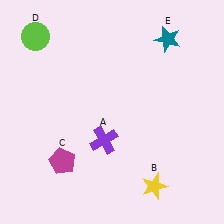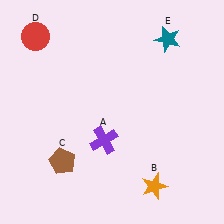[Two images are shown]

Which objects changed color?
B changed from yellow to orange. C changed from magenta to brown. D changed from lime to red.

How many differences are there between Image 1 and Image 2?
There are 3 differences between the two images.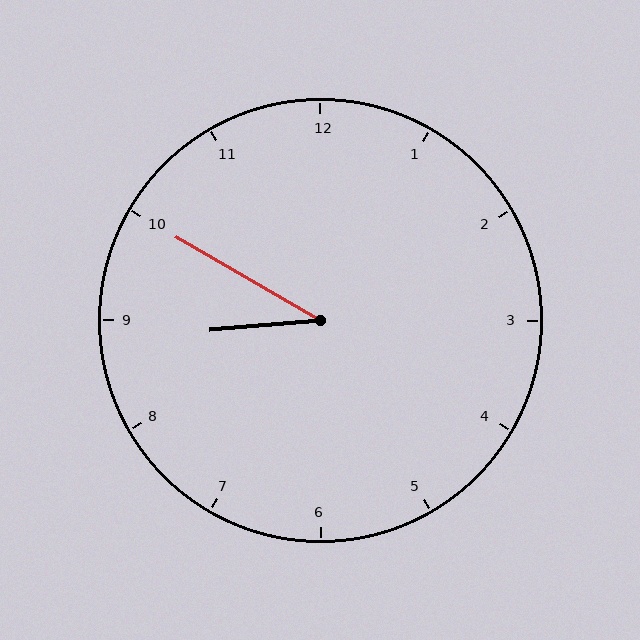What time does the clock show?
8:50.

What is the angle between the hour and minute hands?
Approximately 35 degrees.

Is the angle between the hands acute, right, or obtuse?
It is acute.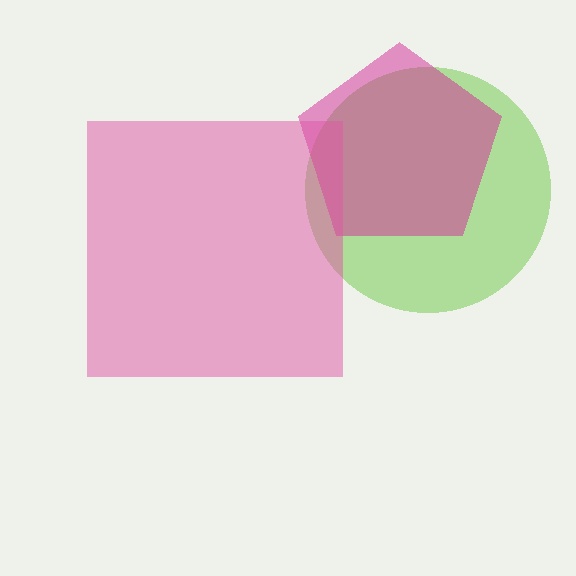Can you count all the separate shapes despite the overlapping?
Yes, there are 3 separate shapes.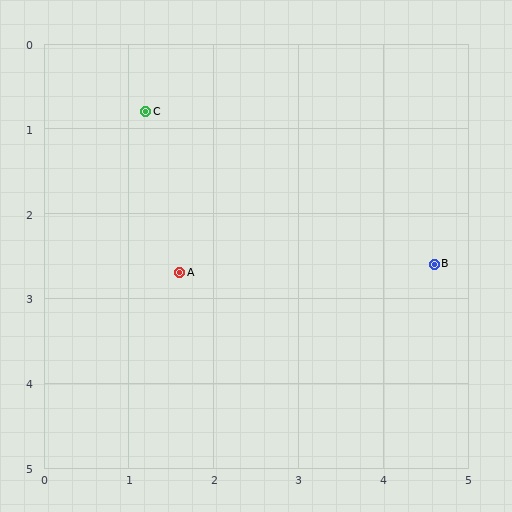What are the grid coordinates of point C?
Point C is at approximately (1.2, 0.8).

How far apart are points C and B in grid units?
Points C and B are about 3.8 grid units apart.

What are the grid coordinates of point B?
Point B is at approximately (4.6, 2.6).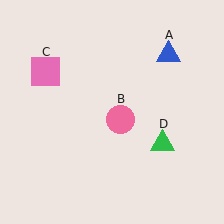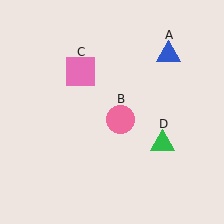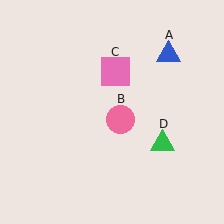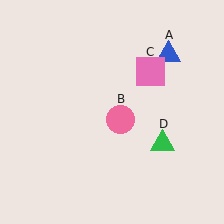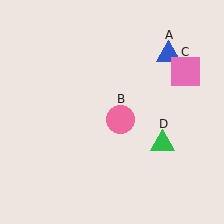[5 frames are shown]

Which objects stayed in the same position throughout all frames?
Blue triangle (object A) and pink circle (object B) and green triangle (object D) remained stationary.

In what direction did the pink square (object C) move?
The pink square (object C) moved right.